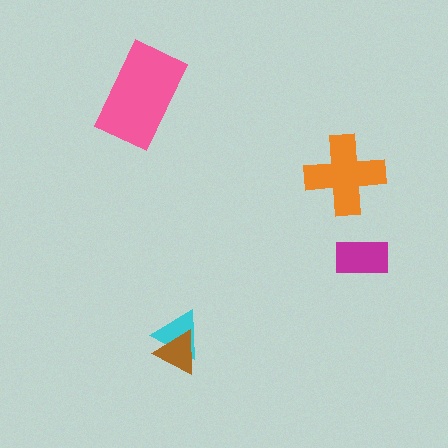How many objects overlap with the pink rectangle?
0 objects overlap with the pink rectangle.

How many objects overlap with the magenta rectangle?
0 objects overlap with the magenta rectangle.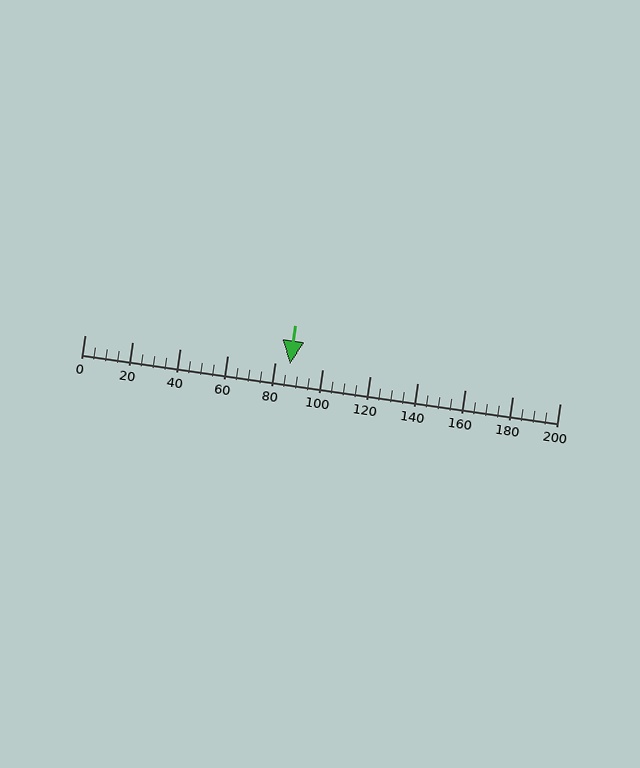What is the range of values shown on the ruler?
The ruler shows values from 0 to 200.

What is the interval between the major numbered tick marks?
The major tick marks are spaced 20 units apart.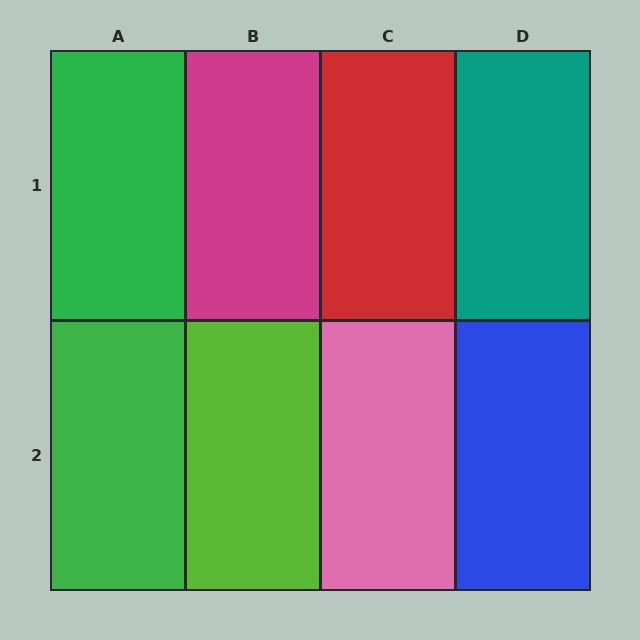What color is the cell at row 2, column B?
Lime.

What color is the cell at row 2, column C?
Pink.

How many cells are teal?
1 cell is teal.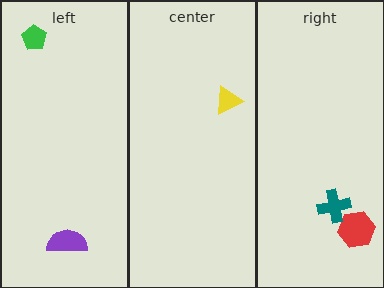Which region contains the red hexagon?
The right region.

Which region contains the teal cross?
The right region.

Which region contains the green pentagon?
The left region.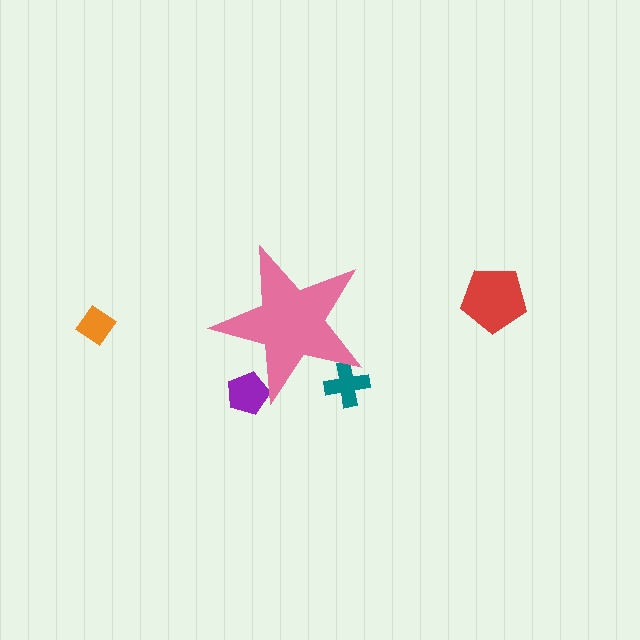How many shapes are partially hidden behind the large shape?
2 shapes are partially hidden.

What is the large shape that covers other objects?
A pink star.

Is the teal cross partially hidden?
Yes, the teal cross is partially hidden behind the pink star.